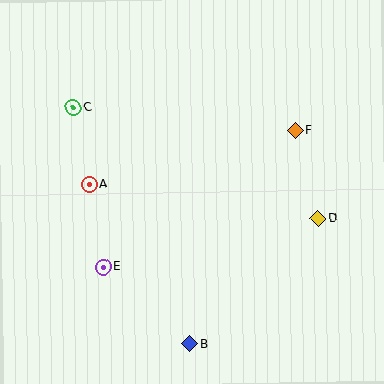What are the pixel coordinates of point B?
Point B is at (189, 344).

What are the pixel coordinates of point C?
Point C is at (73, 107).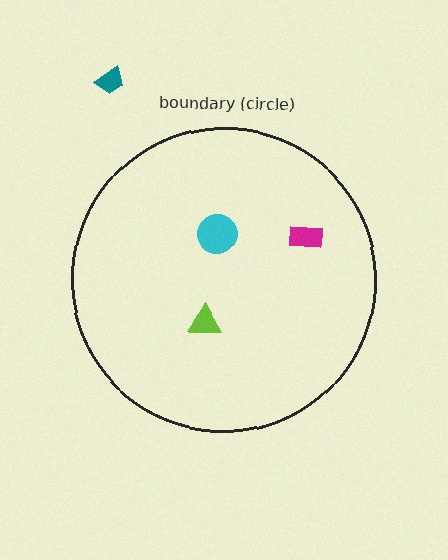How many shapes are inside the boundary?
3 inside, 1 outside.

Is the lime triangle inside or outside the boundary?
Inside.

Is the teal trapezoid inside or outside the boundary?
Outside.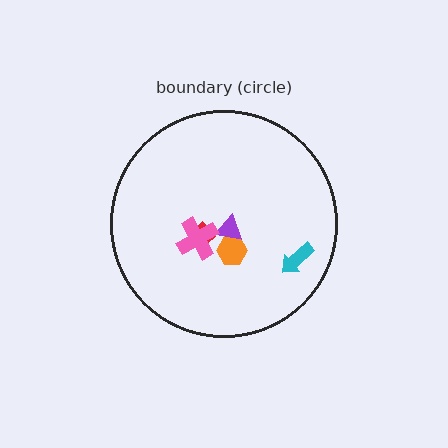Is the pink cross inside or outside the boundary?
Inside.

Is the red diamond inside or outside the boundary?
Inside.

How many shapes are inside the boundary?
5 inside, 0 outside.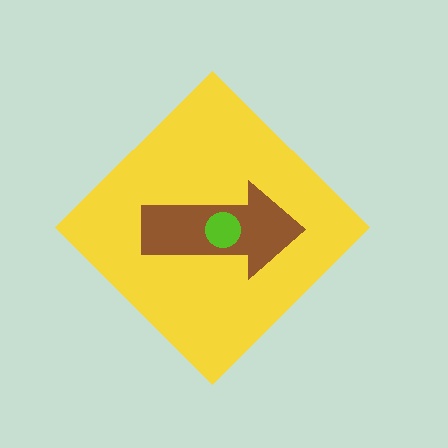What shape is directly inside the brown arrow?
The lime circle.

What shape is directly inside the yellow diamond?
The brown arrow.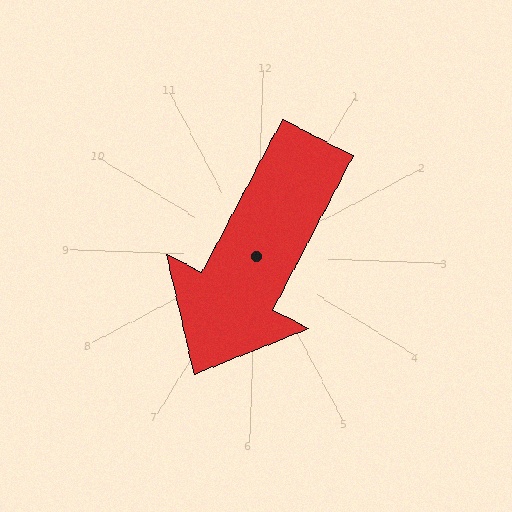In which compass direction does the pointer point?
Southwest.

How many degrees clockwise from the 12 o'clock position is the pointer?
Approximately 205 degrees.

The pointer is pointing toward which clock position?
Roughly 7 o'clock.